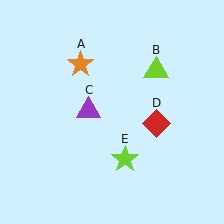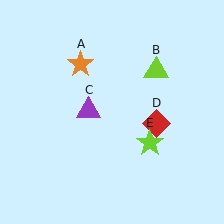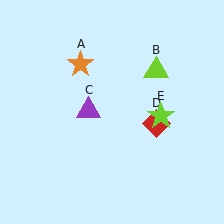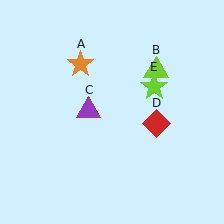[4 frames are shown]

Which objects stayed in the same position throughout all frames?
Orange star (object A) and lime triangle (object B) and purple triangle (object C) and red diamond (object D) remained stationary.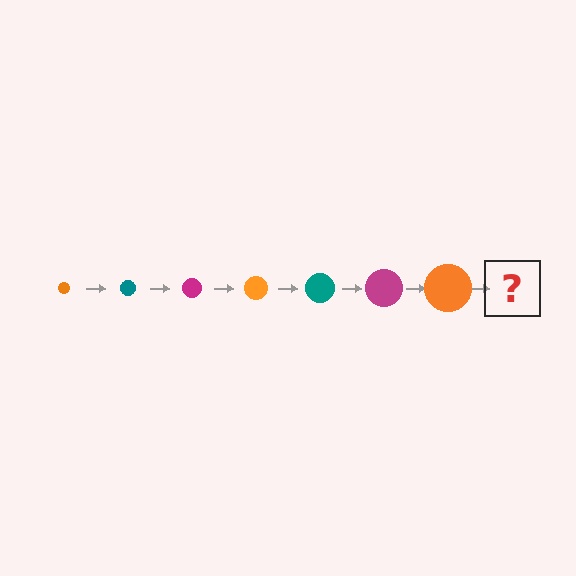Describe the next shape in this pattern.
It should be a teal circle, larger than the previous one.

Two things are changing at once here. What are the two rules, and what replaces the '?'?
The two rules are that the circle grows larger each step and the color cycles through orange, teal, and magenta. The '?' should be a teal circle, larger than the previous one.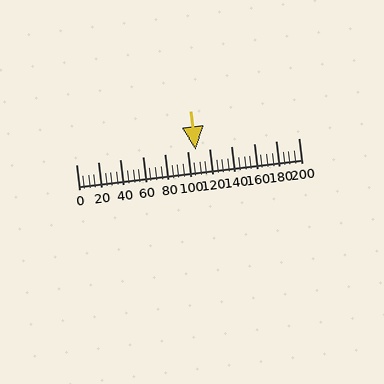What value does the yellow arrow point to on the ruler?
The yellow arrow points to approximately 108.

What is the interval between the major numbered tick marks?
The major tick marks are spaced 20 units apart.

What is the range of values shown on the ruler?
The ruler shows values from 0 to 200.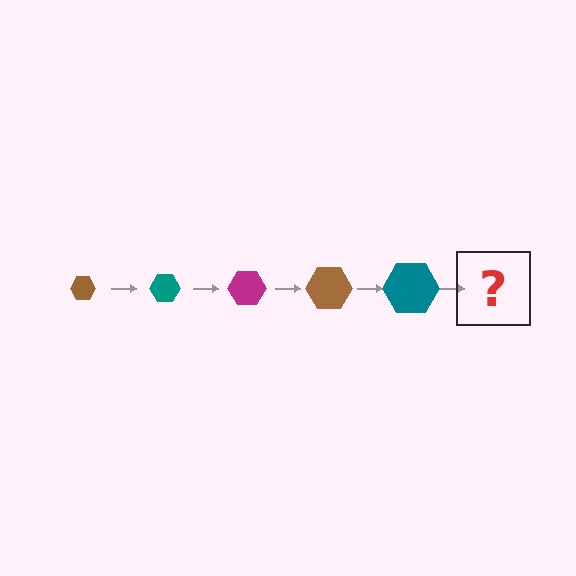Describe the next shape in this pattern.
It should be a magenta hexagon, larger than the previous one.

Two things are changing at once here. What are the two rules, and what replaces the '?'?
The two rules are that the hexagon grows larger each step and the color cycles through brown, teal, and magenta. The '?' should be a magenta hexagon, larger than the previous one.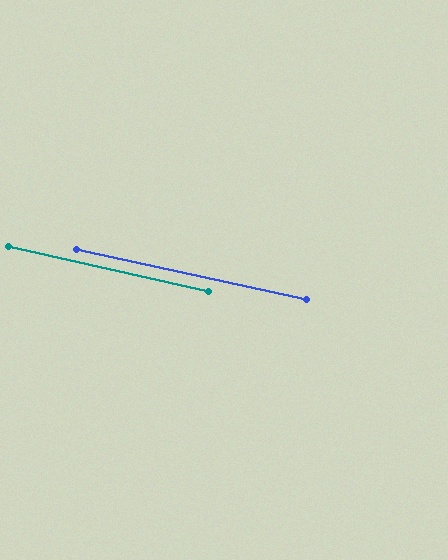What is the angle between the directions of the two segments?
Approximately 0 degrees.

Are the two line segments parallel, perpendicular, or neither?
Parallel — their directions differ by only 0.4°.